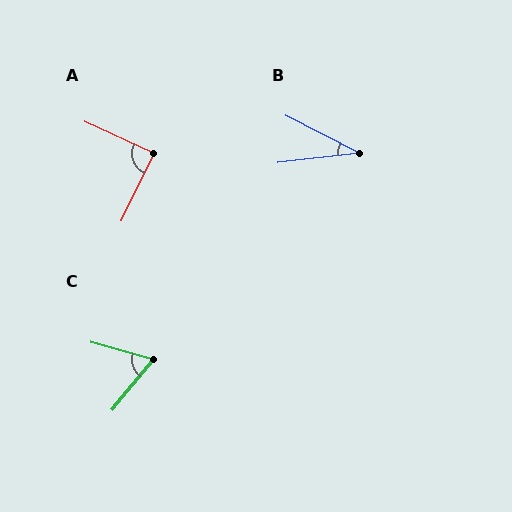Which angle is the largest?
A, at approximately 89 degrees.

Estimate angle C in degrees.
Approximately 67 degrees.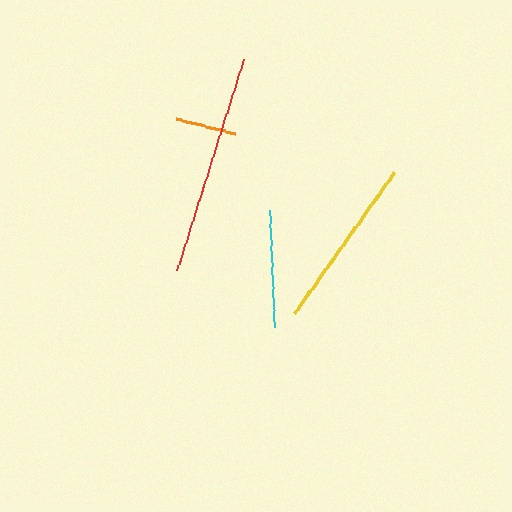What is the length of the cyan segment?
The cyan segment is approximately 117 pixels long.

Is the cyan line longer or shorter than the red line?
The red line is longer than the cyan line.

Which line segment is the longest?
The red line is the longest at approximately 222 pixels.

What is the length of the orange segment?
The orange segment is approximately 60 pixels long.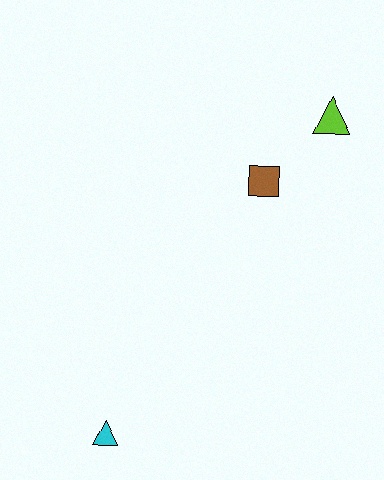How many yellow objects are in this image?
There are no yellow objects.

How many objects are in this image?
There are 3 objects.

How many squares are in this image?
There is 1 square.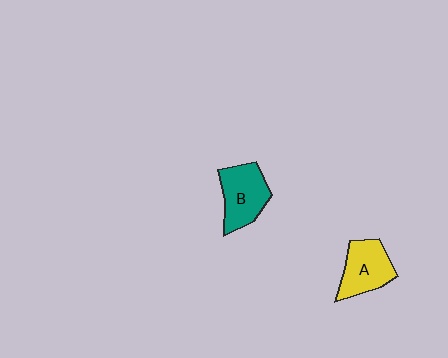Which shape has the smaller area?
Shape A (yellow).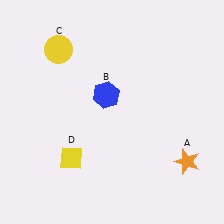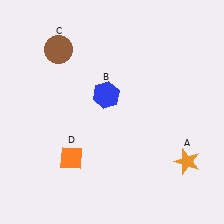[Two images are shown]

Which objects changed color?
C changed from yellow to brown. D changed from yellow to orange.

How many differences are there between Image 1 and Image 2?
There are 2 differences between the two images.